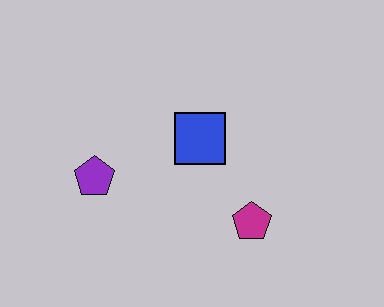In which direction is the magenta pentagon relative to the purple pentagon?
The magenta pentagon is to the right of the purple pentagon.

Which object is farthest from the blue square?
The purple pentagon is farthest from the blue square.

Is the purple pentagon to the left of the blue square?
Yes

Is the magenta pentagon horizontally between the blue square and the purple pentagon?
No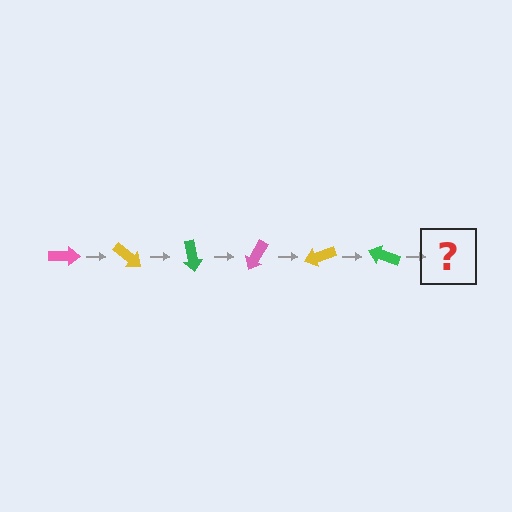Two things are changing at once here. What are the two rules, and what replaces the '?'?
The two rules are that it rotates 40 degrees each step and the color cycles through pink, yellow, and green. The '?' should be a pink arrow, rotated 240 degrees from the start.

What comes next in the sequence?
The next element should be a pink arrow, rotated 240 degrees from the start.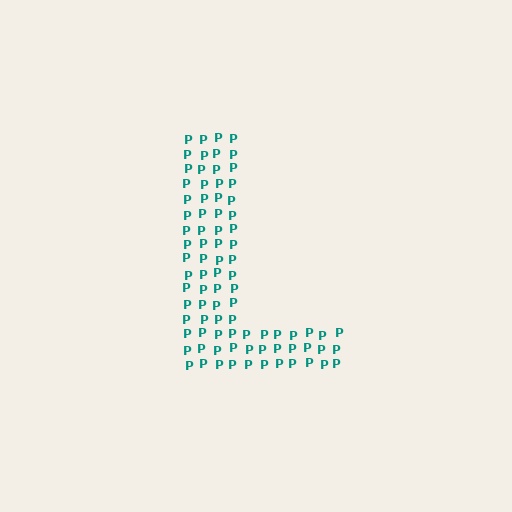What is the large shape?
The large shape is the letter L.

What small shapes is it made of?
It is made of small letter P's.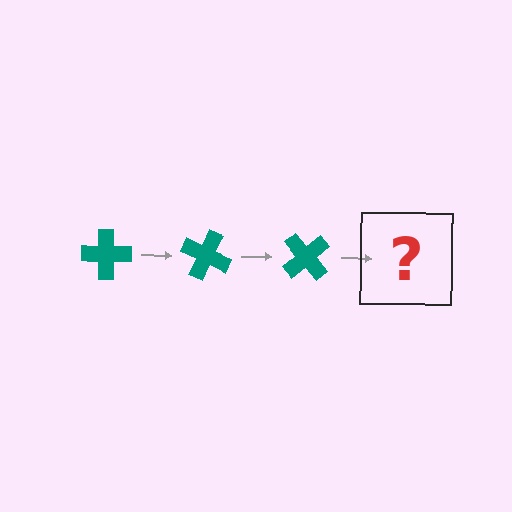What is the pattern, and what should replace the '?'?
The pattern is that the cross rotates 25 degrees each step. The '?' should be a teal cross rotated 75 degrees.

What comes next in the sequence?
The next element should be a teal cross rotated 75 degrees.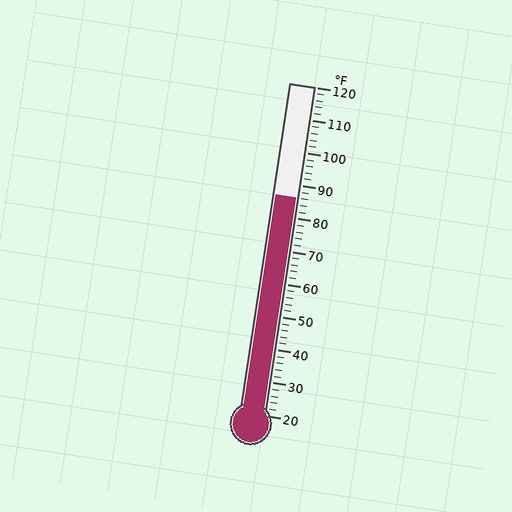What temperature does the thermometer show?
The thermometer shows approximately 86°F.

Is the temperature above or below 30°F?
The temperature is above 30°F.